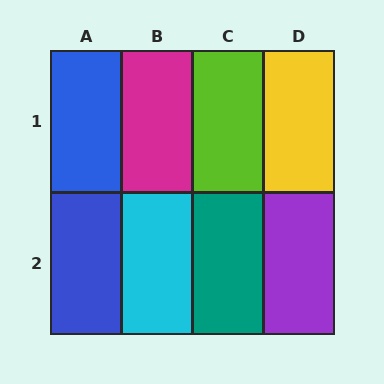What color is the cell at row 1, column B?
Magenta.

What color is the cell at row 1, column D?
Yellow.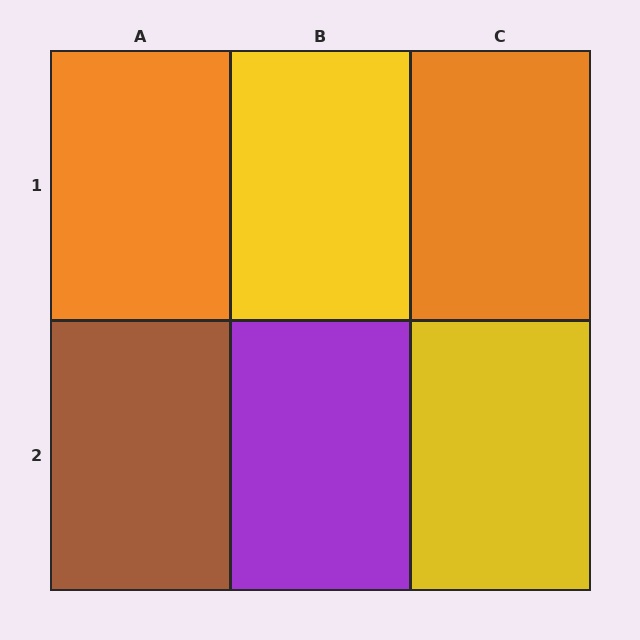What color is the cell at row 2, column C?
Yellow.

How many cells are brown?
1 cell is brown.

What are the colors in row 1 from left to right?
Orange, yellow, orange.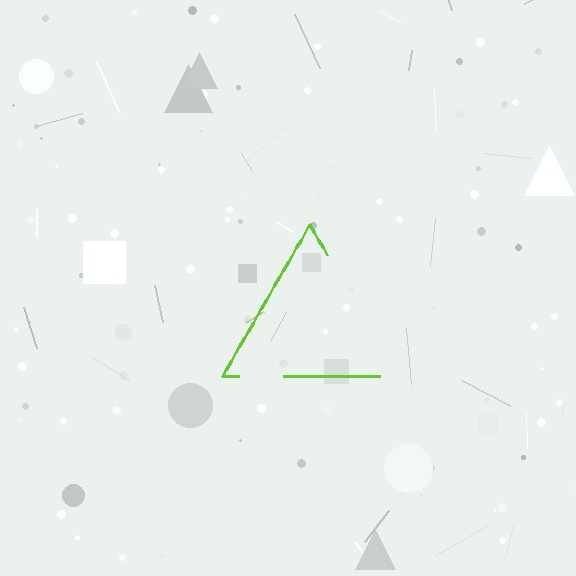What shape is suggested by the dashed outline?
The dashed outline suggests a triangle.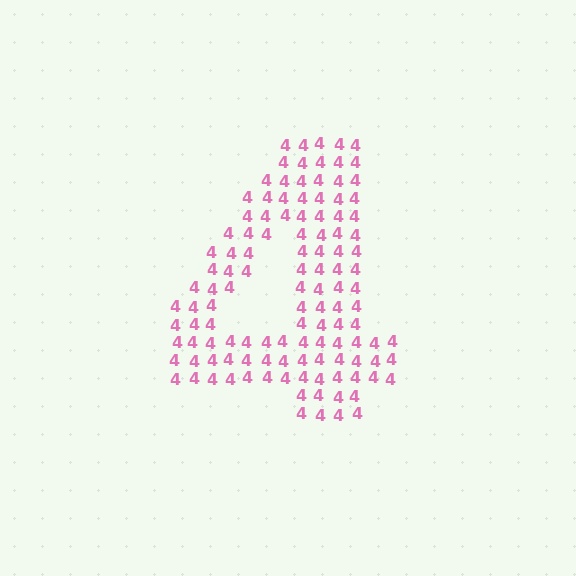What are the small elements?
The small elements are digit 4's.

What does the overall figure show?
The overall figure shows the digit 4.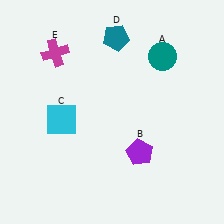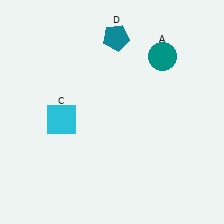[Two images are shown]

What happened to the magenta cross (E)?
The magenta cross (E) was removed in Image 2. It was in the top-left area of Image 1.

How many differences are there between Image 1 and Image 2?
There are 2 differences between the two images.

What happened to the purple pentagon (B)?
The purple pentagon (B) was removed in Image 2. It was in the bottom-right area of Image 1.